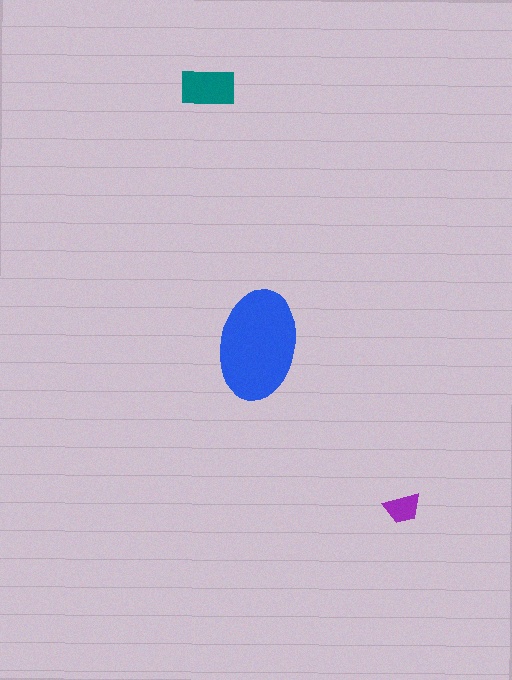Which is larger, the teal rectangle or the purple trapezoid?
The teal rectangle.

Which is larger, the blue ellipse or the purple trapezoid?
The blue ellipse.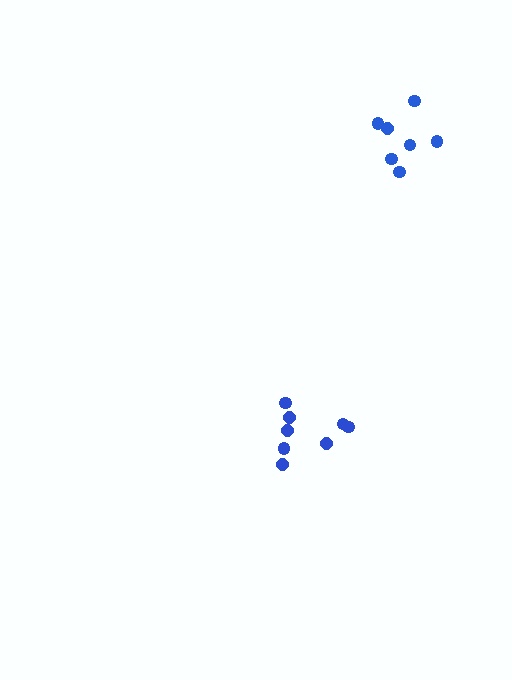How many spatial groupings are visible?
There are 2 spatial groupings.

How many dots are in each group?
Group 1: 8 dots, Group 2: 7 dots (15 total).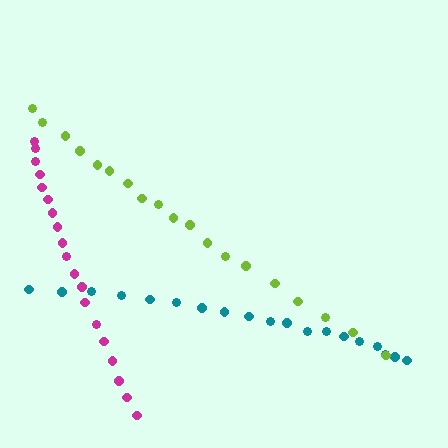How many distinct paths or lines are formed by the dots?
There are 3 distinct paths.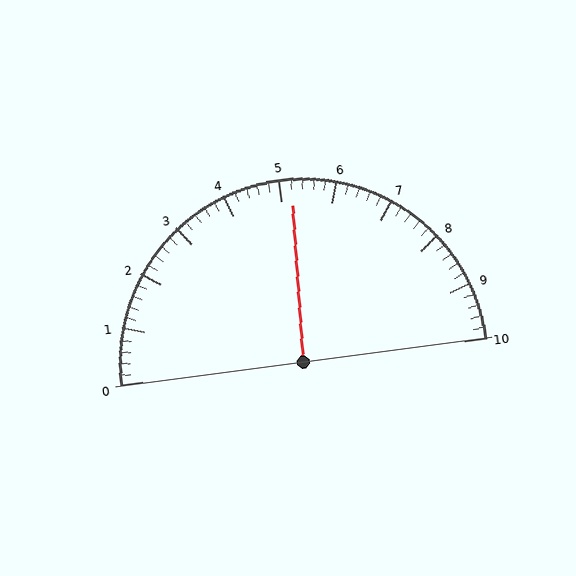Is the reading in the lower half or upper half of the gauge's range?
The reading is in the upper half of the range (0 to 10).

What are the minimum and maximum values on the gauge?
The gauge ranges from 0 to 10.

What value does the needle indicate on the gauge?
The needle indicates approximately 5.2.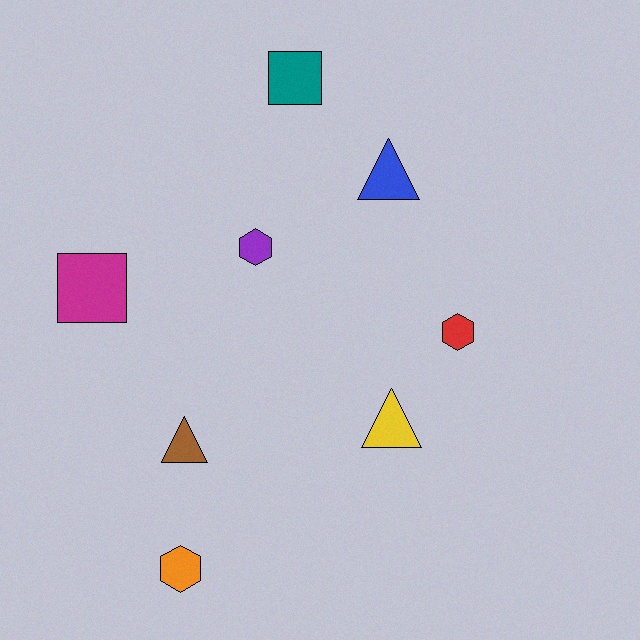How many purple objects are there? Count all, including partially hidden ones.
There is 1 purple object.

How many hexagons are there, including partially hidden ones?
There are 3 hexagons.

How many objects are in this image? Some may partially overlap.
There are 8 objects.